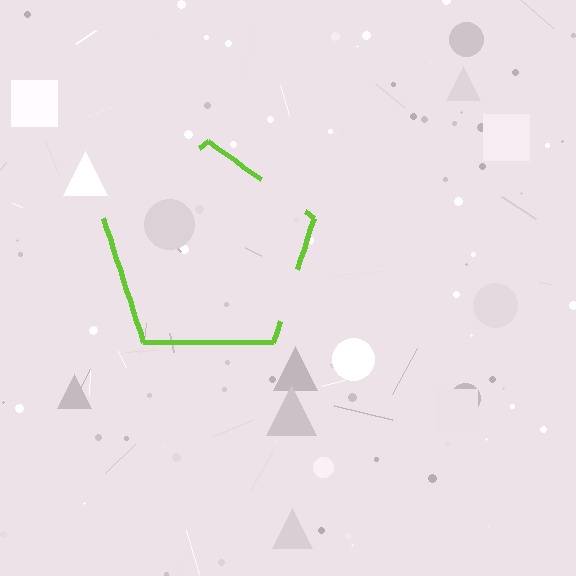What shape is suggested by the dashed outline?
The dashed outline suggests a pentagon.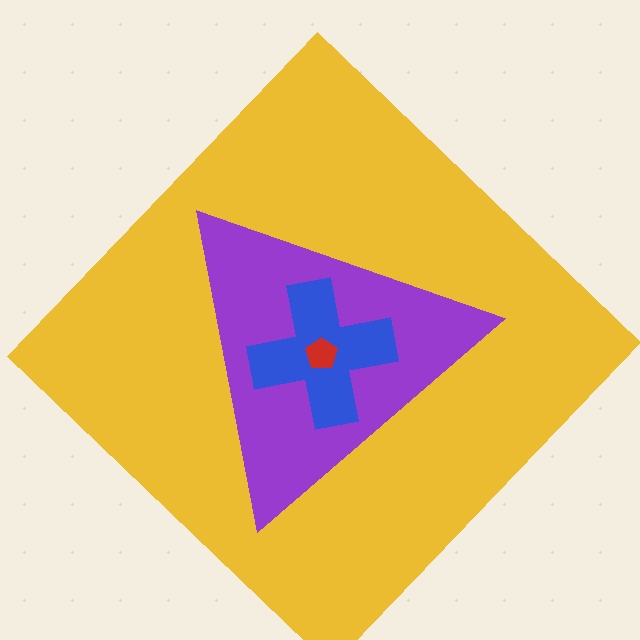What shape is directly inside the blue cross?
The red pentagon.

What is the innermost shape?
The red pentagon.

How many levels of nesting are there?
4.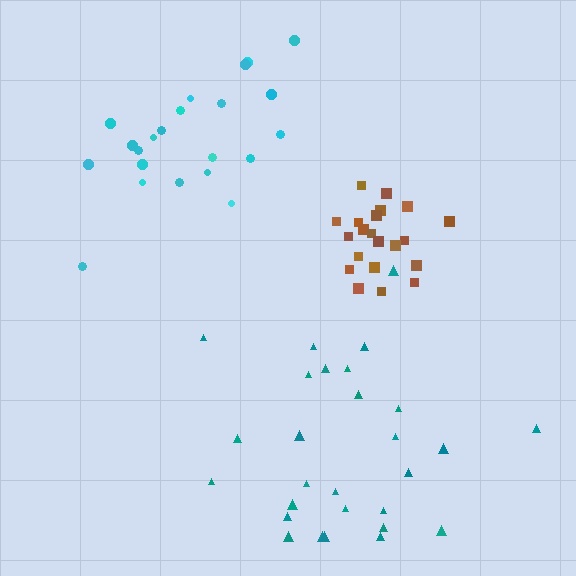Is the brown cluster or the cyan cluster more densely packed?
Brown.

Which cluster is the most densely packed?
Brown.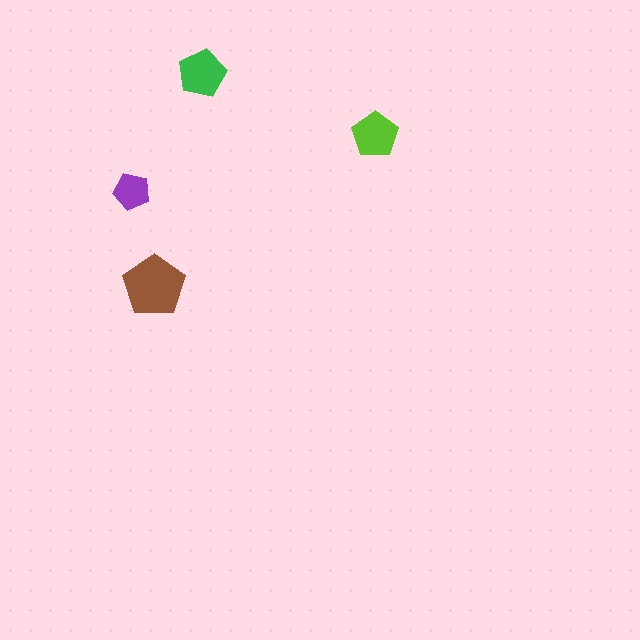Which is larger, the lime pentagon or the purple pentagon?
The lime one.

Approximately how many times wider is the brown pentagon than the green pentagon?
About 1.5 times wider.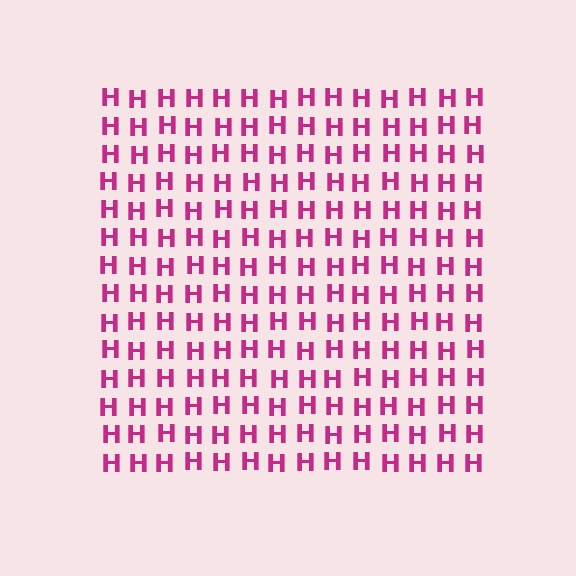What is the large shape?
The large shape is a square.